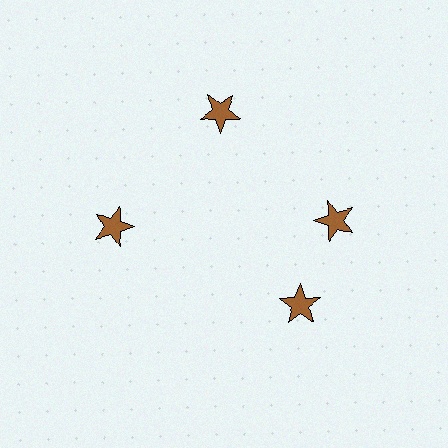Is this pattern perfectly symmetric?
No. The 4 brown stars are arranged in a ring, but one element near the 6 o'clock position is rotated out of alignment along the ring, breaking the 4-fold rotational symmetry.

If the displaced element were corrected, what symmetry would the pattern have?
It would have 4-fold rotational symmetry — the pattern would map onto itself every 90 degrees.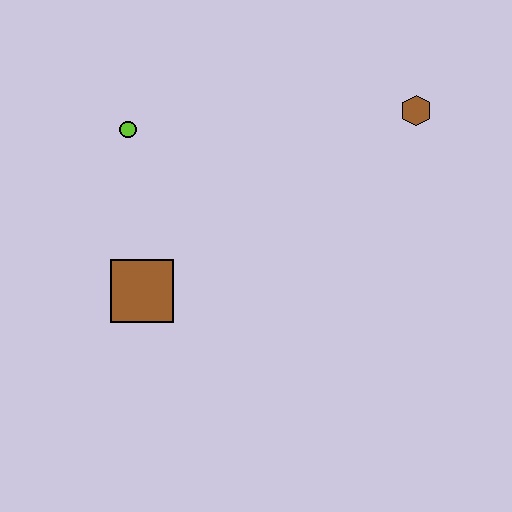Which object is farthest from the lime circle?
The brown hexagon is farthest from the lime circle.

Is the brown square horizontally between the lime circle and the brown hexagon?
Yes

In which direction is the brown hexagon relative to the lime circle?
The brown hexagon is to the right of the lime circle.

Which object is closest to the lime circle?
The brown square is closest to the lime circle.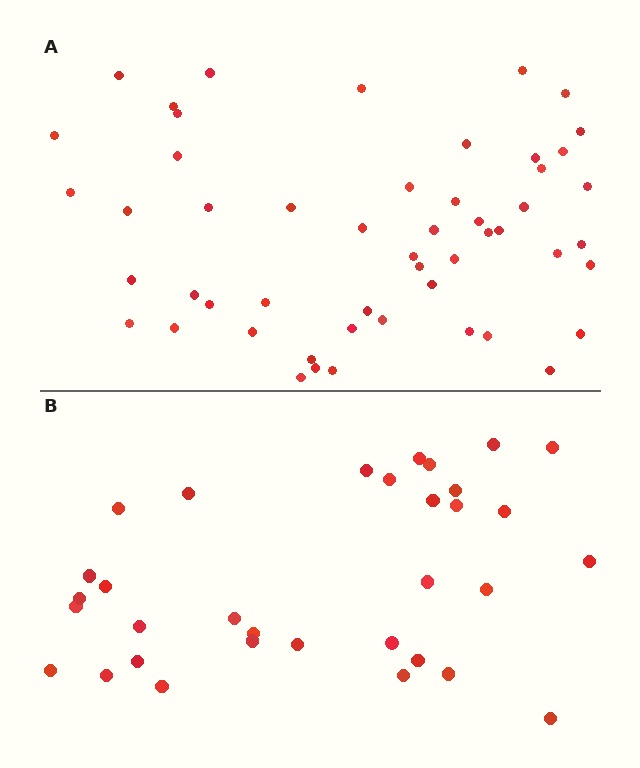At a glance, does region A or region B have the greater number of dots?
Region A (the top region) has more dots.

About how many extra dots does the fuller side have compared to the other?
Region A has approximately 20 more dots than region B.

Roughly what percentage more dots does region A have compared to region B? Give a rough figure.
About 60% more.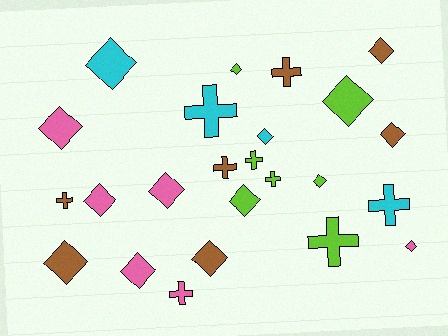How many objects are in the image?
There are 24 objects.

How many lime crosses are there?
There are 3 lime crosses.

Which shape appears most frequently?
Diamond, with 15 objects.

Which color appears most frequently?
Brown, with 7 objects.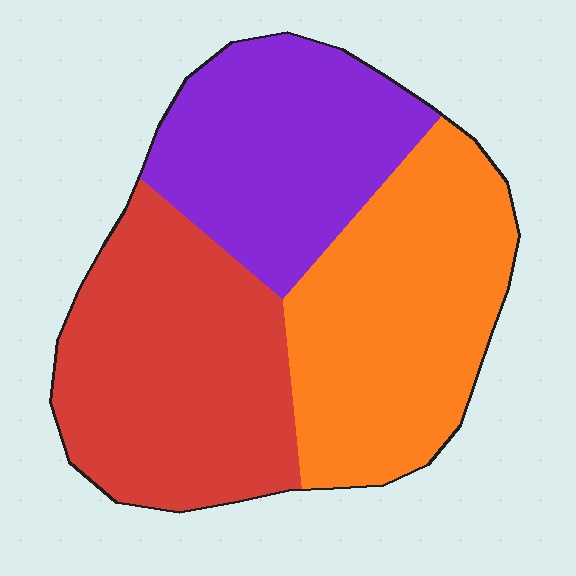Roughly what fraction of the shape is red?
Red covers about 35% of the shape.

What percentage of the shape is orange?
Orange takes up about three eighths (3/8) of the shape.